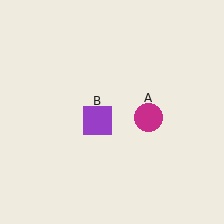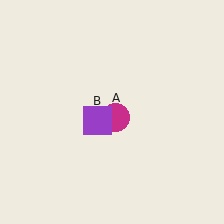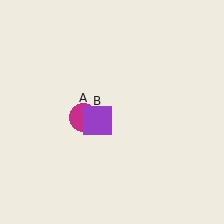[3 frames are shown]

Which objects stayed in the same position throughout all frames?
Purple square (object B) remained stationary.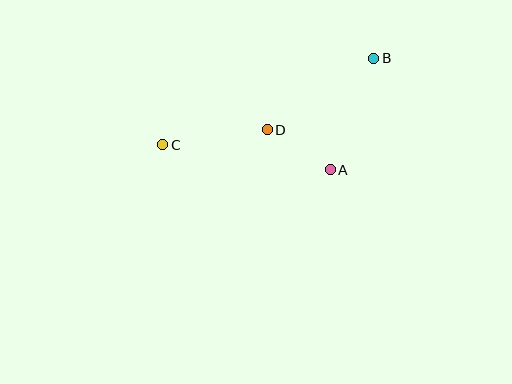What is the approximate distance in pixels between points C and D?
The distance between C and D is approximately 106 pixels.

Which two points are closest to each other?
Points A and D are closest to each other.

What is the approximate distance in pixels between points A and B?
The distance between A and B is approximately 120 pixels.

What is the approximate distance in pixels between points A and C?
The distance between A and C is approximately 169 pixels.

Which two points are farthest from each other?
Points B and C are farthest from each other.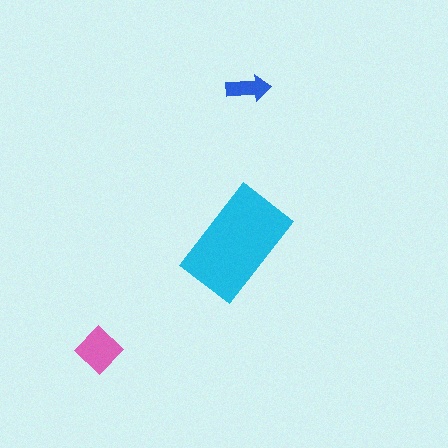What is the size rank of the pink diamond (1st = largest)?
2nd.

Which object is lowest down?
The pink diamond is bottommost.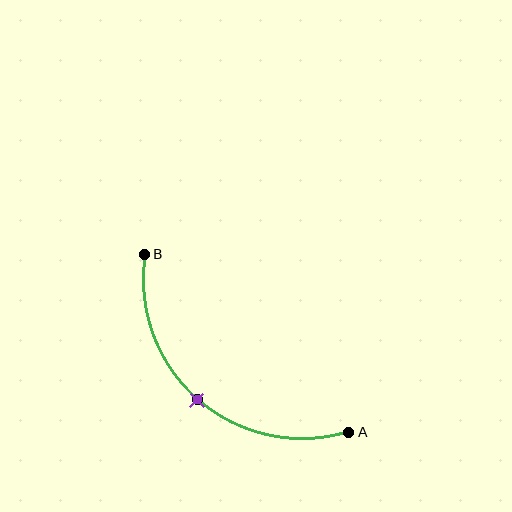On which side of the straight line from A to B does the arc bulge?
The arc bulges below and to the left of the straight line connecting A and B.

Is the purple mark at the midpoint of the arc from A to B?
Yes. The purple mark lies on the arc at equal arc-length from both A and B — it is the arc midpoint.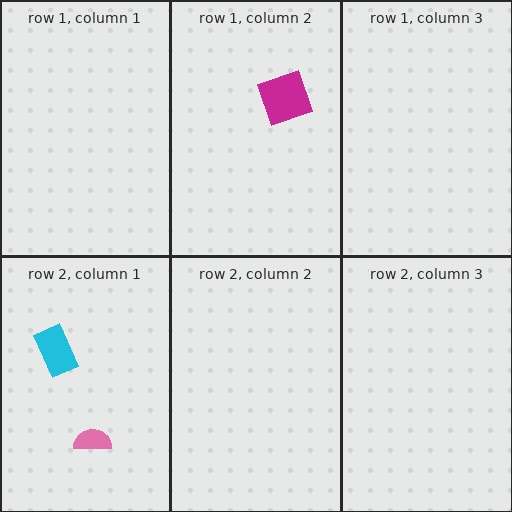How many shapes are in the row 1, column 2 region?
1.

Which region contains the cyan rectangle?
The row 2, column 1 region.